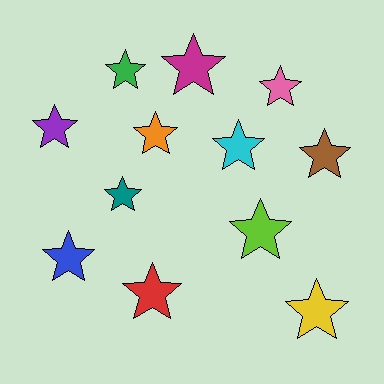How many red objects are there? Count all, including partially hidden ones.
There is 1 red object.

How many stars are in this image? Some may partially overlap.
There are 12 stars.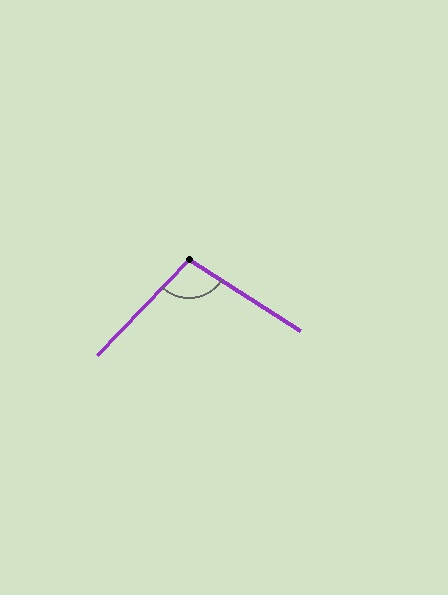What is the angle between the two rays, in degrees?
Approximately 101 degrees.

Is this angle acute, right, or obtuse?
It is obtuse.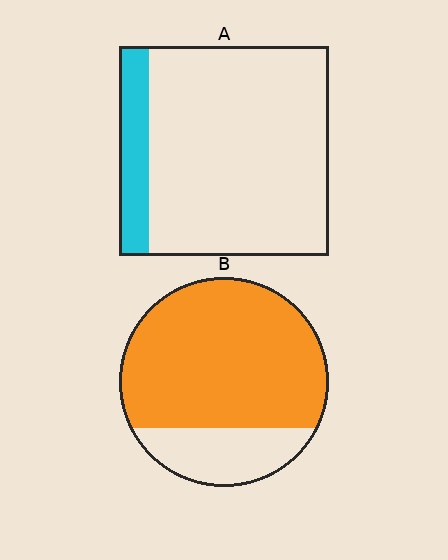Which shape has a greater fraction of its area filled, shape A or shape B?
Shape B.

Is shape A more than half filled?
No.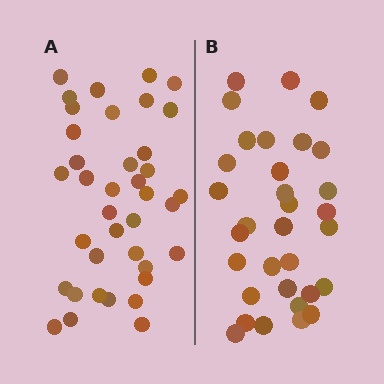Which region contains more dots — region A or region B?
Region A (the left region) has more dots.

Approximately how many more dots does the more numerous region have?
Region A has about 6 more dots than region B.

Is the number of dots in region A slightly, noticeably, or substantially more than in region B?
Region A has only slightly more — the two regions are fairly close. The ratio is roughly 1.2 to 1.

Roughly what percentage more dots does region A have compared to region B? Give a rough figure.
About 20% more.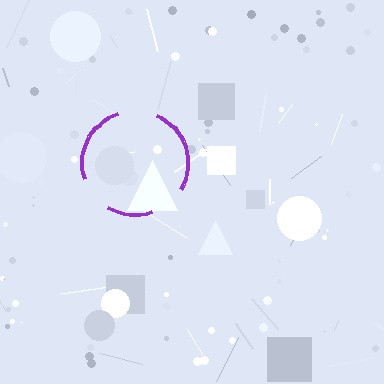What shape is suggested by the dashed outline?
The dashed outline suggests a circle.